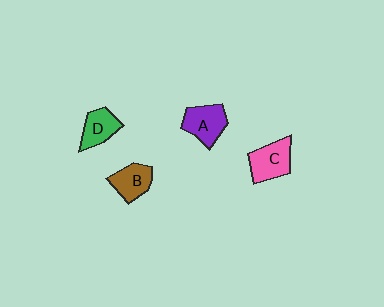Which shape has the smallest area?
Shape D (green).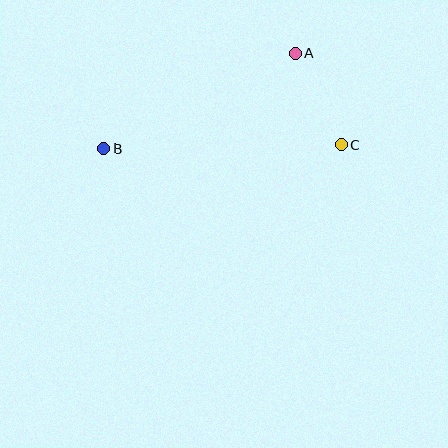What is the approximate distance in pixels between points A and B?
The distance between A and B is approximately 214 pixels.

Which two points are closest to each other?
Points A and C are closest to each other.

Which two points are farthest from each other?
Points B and C are farthest from each other.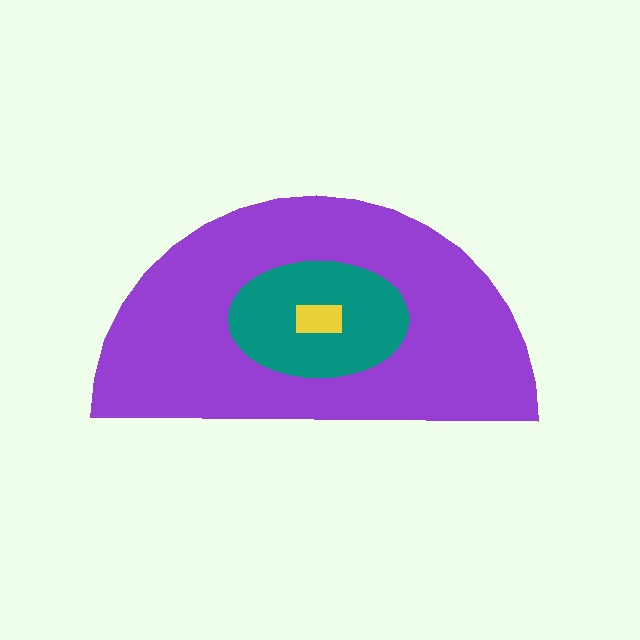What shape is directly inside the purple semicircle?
The teal ellipse.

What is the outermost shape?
The purple semicircle.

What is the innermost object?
The yellow rectangle.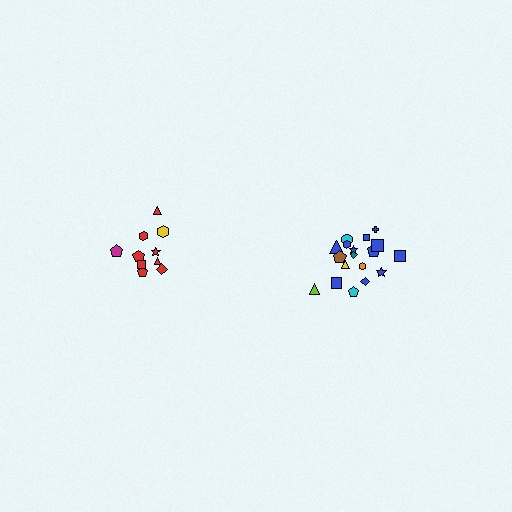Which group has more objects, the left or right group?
The right group.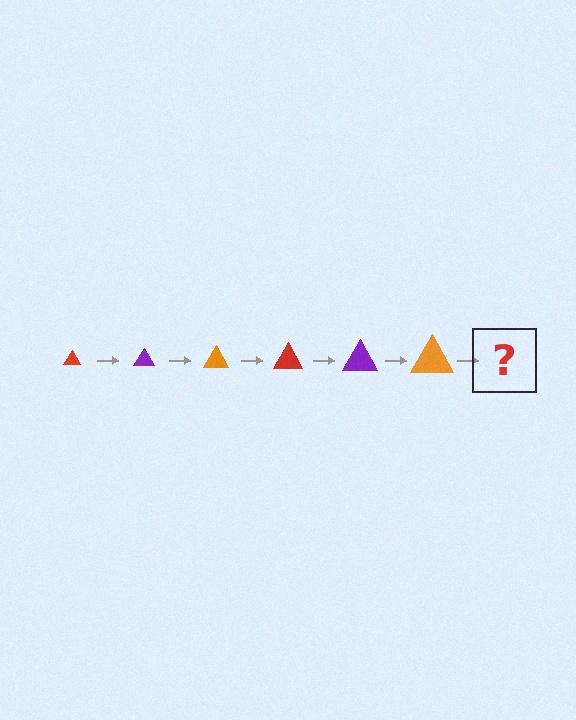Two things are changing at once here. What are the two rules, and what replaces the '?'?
The two rules are that the triangle grows larger each step and the color cycles through red, purple, and orange. The '?' should be a red triangle, larger than the previous one.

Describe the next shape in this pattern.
It should be a red triangle, larger than the previous one.